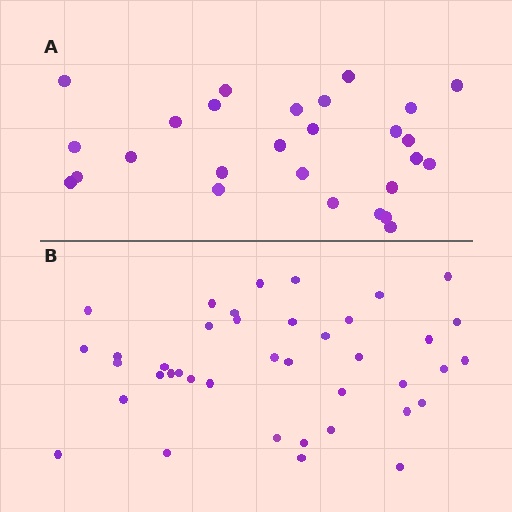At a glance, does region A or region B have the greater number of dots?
Region B (the bottom region) has more dots.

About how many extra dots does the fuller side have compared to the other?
Region B has approximately 15 more dots than region A.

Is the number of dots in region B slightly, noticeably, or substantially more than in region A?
Region B has substantially more. The ratio is roughly 1.5 to 1.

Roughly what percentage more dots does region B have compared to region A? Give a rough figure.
About 50% more.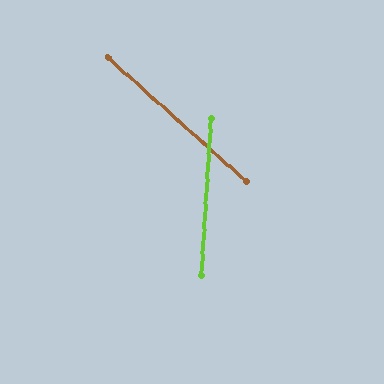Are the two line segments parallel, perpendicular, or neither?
Neither parallel nor perpendicular — they differ by about 52°.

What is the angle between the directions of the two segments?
Approximately 52 degrees.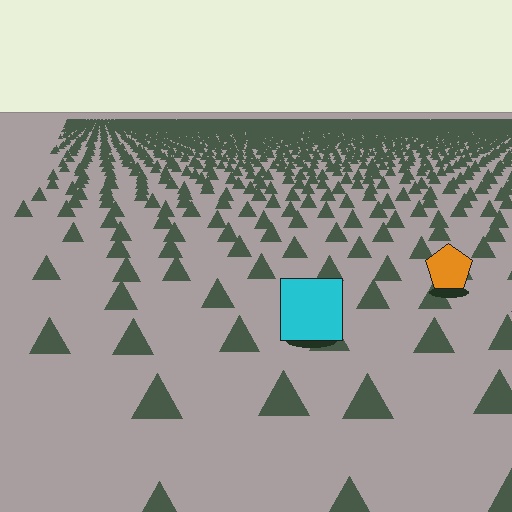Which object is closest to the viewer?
The cyan square is closest. The texture marks near it are larger and more spread out.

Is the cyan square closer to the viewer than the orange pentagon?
Yes. The cyan square is closer — you can tell from the texture gradient: the ground texture is coarser near it.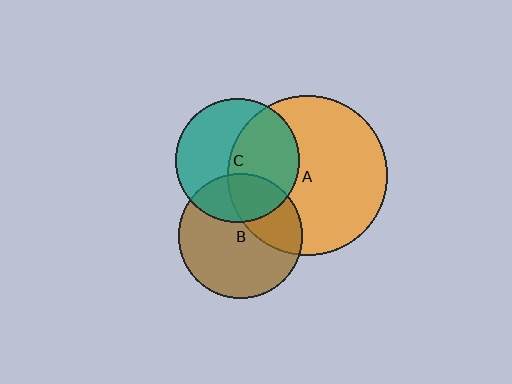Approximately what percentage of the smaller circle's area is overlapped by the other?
Approximately 30%.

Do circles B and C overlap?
Yes.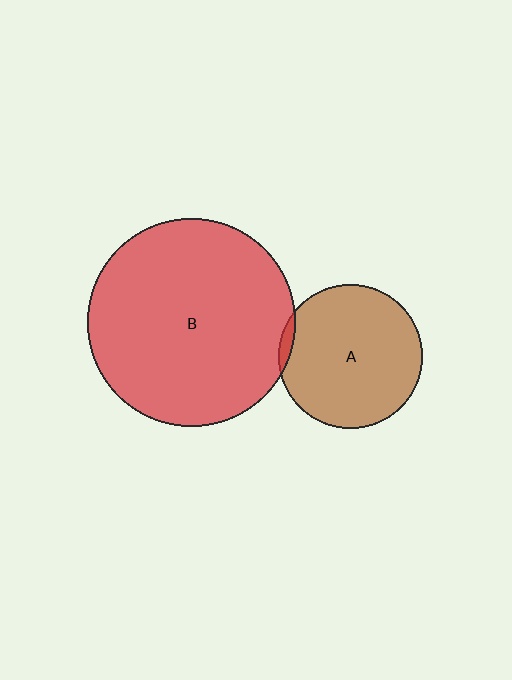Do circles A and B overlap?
Yes.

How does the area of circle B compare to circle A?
Approximately 2.1 times.